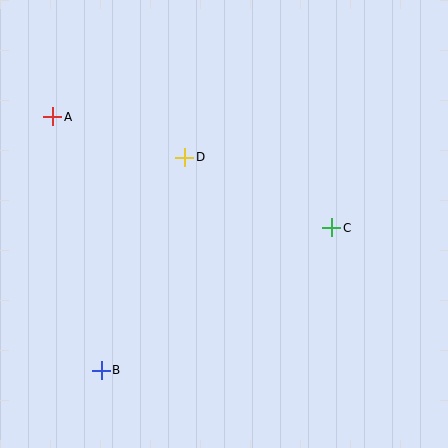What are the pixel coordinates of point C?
Point C is at (332, 228).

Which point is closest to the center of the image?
Point D at (185, 157) is closest to the center.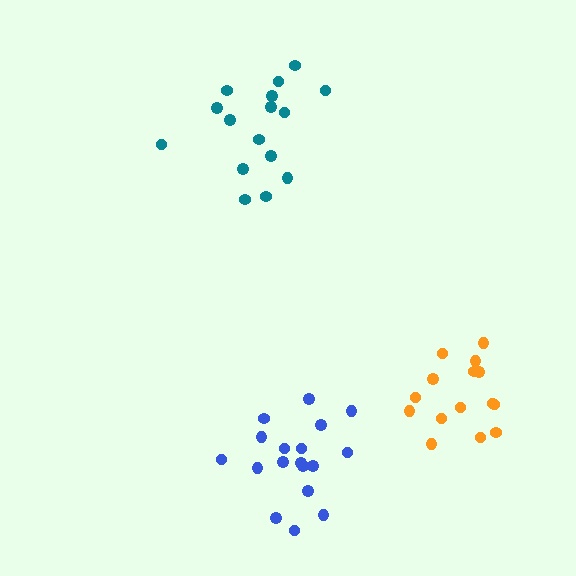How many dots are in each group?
Group 1: 16 dots, Group 2: 18 dots, Group 3: 15 dots (49 total).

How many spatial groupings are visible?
There are 3 spatial groupings.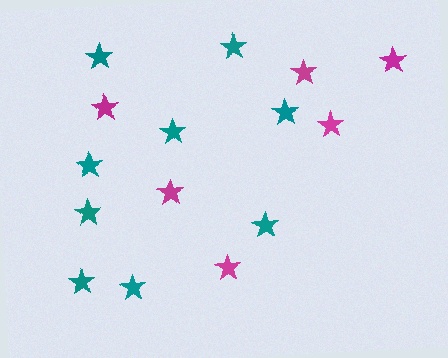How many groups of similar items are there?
There are 2 groups: one group of teal stars (9) and one group of magenta stars (6).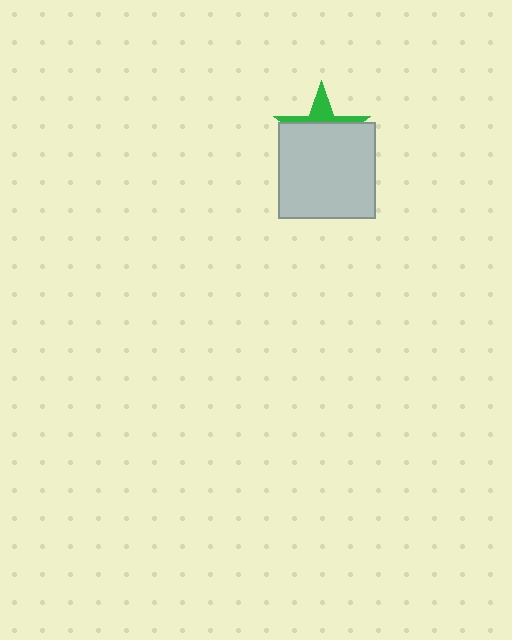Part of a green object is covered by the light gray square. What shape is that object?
It is a star.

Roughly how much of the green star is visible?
A small part of it is visible (roughly 31%).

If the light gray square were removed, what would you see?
You would see the complete green star.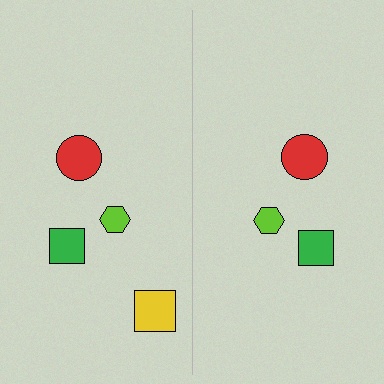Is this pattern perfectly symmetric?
No, the pattern is not perfectly symmetric. A yellow square is missing from the right side.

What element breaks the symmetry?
A yellow square is missing from the right side.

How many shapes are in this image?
There are 7 shapes in this image.